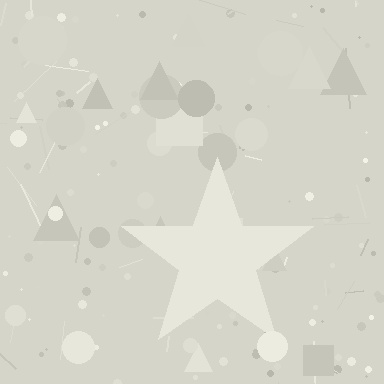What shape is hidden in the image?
A star is hidden in the image.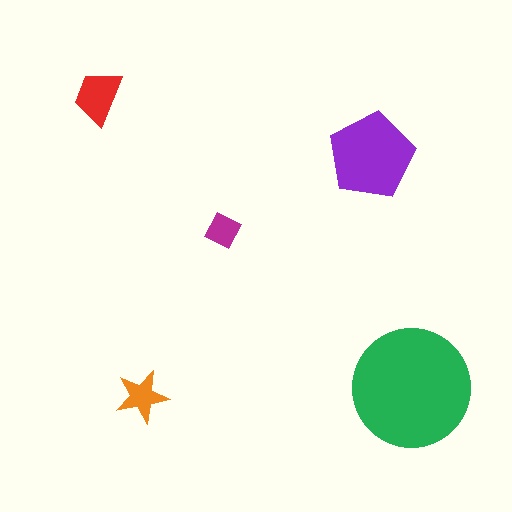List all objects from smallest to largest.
The magenta diamond, the orange star, the red trapezoid, the purple pentagon, the green circle.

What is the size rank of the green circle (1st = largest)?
1st.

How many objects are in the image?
There are 5 objects in the image.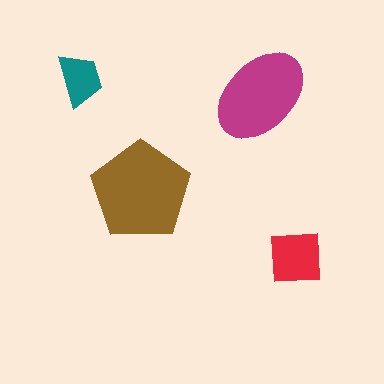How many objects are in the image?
There are 4 objects in the image.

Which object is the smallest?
The teal trapezoid.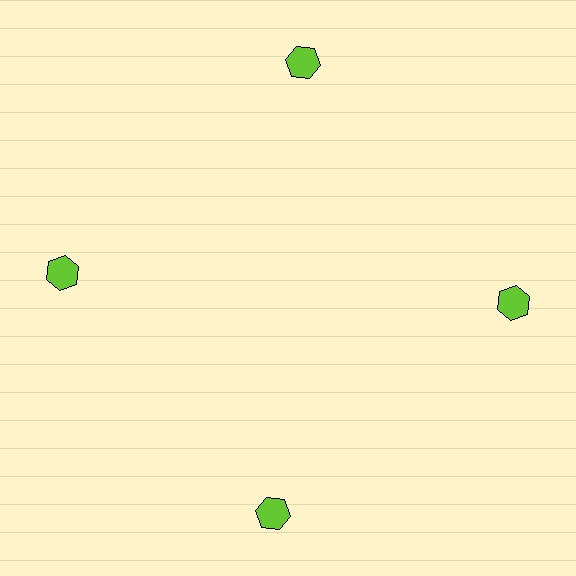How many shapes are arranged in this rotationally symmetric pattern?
There are 4 shapes, arranged in 4 groups of 1.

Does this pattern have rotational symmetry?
Yes, this pattern has 4-fold rotational symmetry. It looks the same after rotating 90 degrees around the center.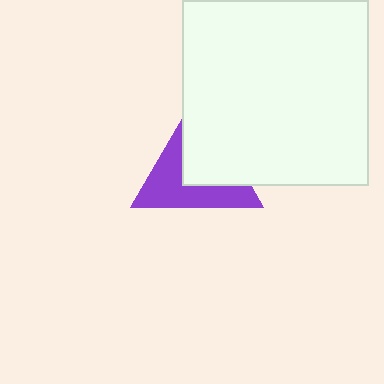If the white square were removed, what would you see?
You would see the complete purple triangle.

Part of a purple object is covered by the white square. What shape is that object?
It is a triangle.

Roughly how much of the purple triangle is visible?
About half of it is visible (roughly 51%).